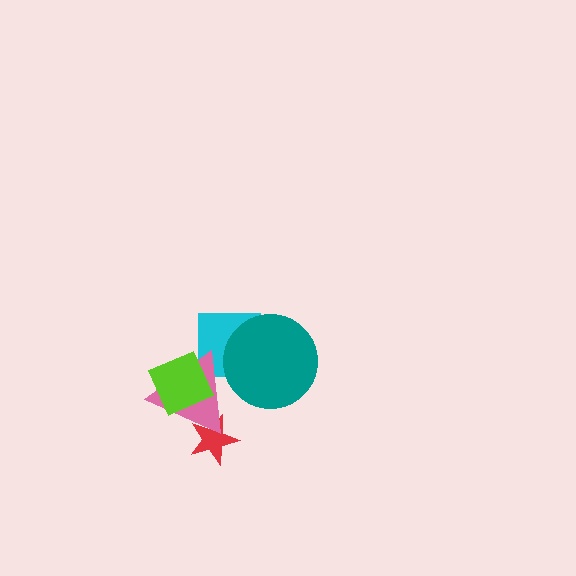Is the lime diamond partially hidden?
No, no other shape covers it.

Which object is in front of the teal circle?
The pink triangle is in front of the teal circle.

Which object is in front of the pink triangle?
The lime diamond is in front of the pink triangle.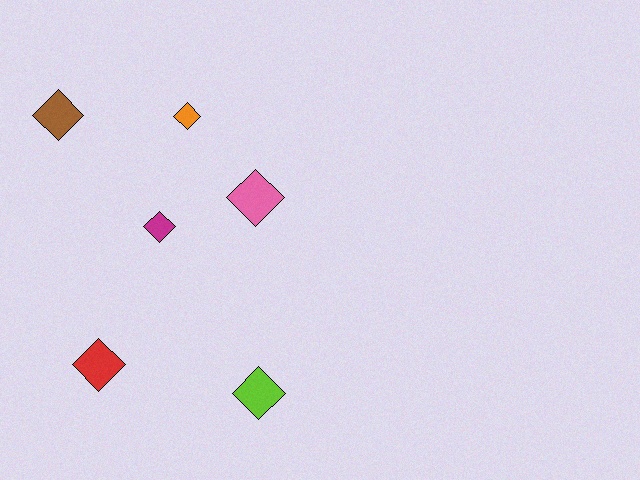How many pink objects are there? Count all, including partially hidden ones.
There is 1 pink object.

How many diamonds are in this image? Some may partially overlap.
There are 6 diamonds.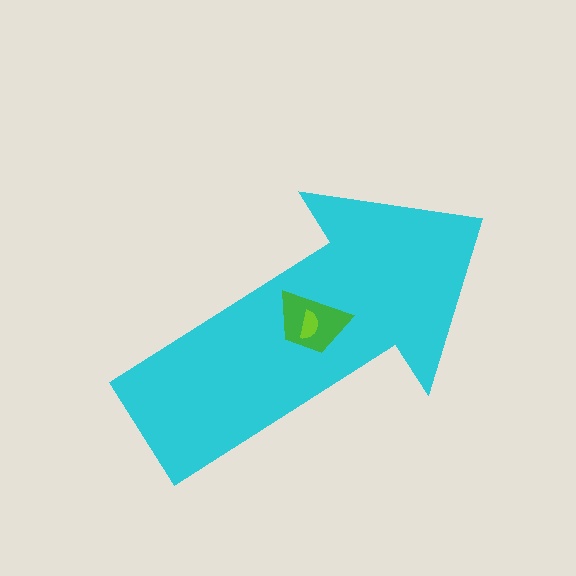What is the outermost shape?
The cyan arrow.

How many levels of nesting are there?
3.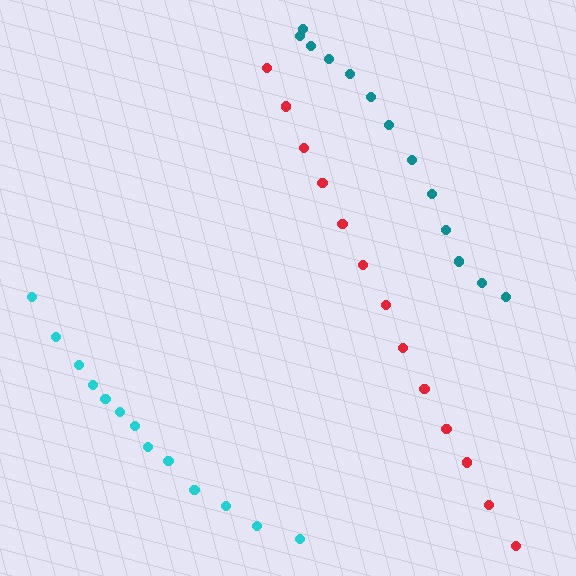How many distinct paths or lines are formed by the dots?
There are 3 distinct paths.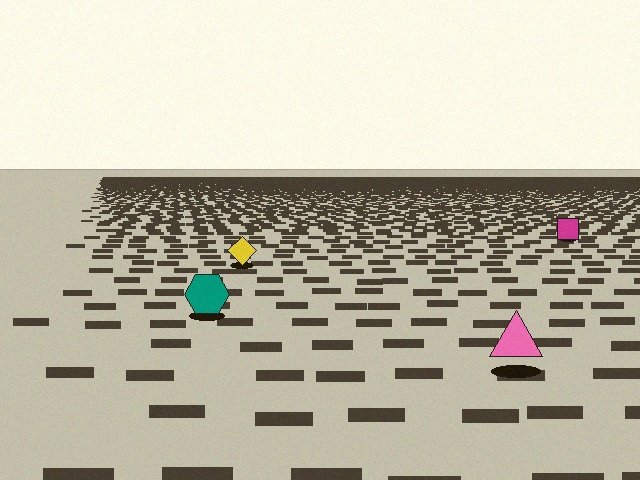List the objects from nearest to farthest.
From nearest to farthest: the pink triangle, the teal hexagon, the yellow diamond, the magenta square.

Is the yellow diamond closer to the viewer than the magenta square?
Yes. The yellow diamond is closer — you can tell from the texture gradient: the ground texture is coarser near it.